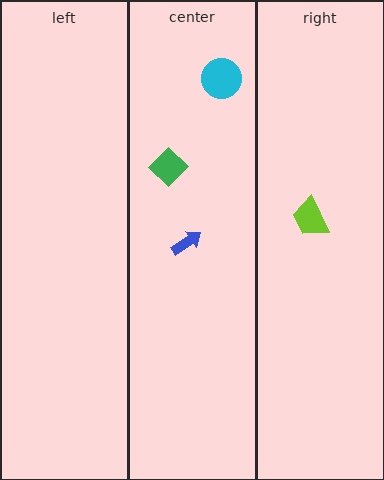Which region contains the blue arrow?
The center region.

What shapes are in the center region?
The blue arrow, the cyan circle, the green diamond.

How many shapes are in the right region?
1.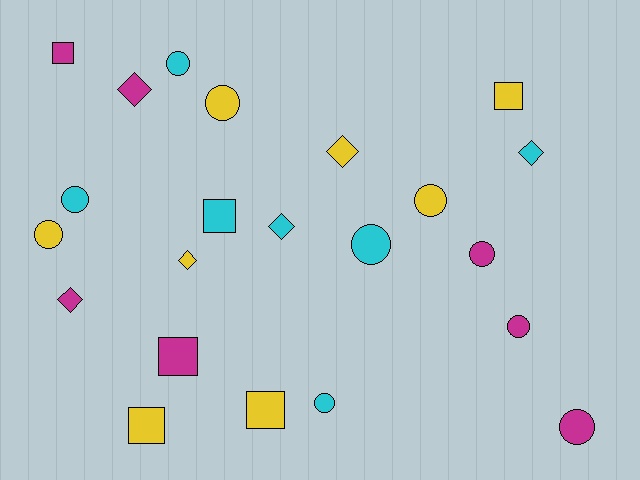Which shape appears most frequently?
Circle, with 10 objects.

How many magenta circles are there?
There are 3 magenta circles.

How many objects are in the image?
There are 22 objects.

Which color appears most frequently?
Yellow, with 8 objects.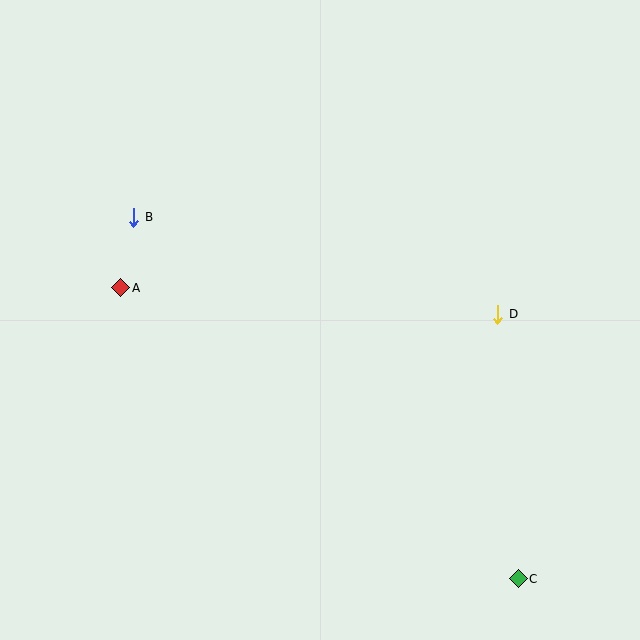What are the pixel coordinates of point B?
Point B is at (134, 217).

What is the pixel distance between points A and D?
The distance between A and D is 378 pixels.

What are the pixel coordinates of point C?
Point C is at (518, 579).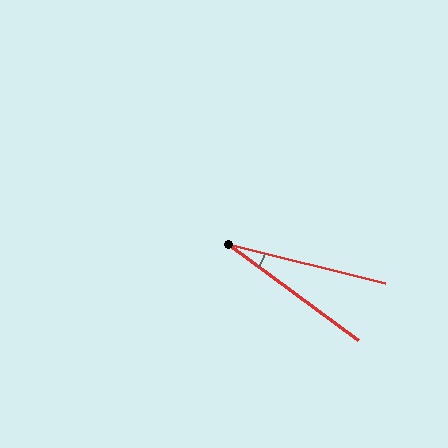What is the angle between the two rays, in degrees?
Approximately 22 degrees.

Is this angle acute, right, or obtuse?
It is acute.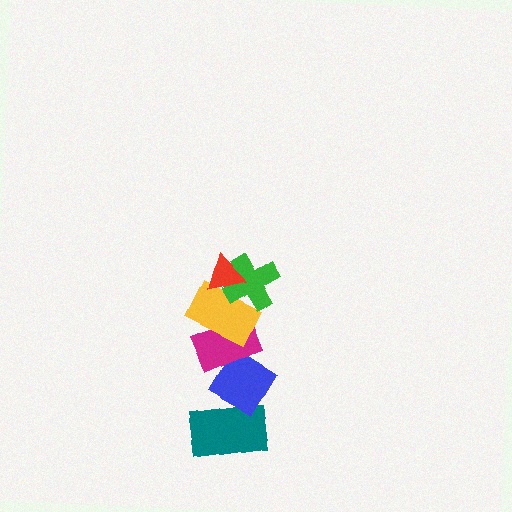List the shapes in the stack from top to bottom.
From top to bottom: the red triangle, the green cross, the yellow rectangle, the magenta rectangle, the blue diamond, the teal rectangle.